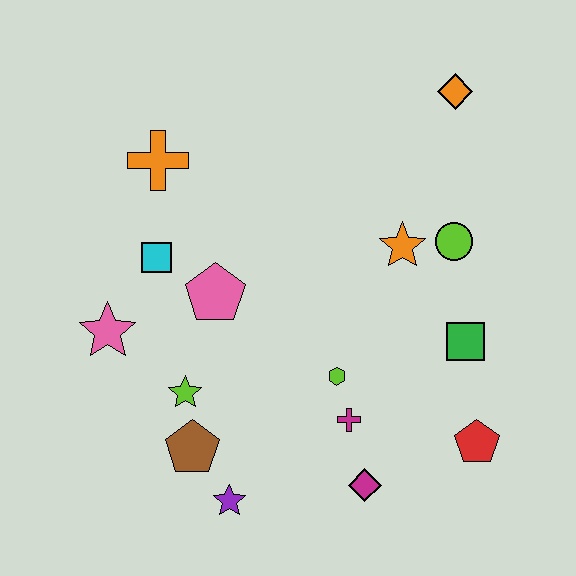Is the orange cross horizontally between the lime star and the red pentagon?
No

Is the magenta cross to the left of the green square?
Yes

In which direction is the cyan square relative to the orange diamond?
The cyan square is to the left of the orange diamond.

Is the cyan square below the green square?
No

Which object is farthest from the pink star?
The orange diamond is farthest from the pink star.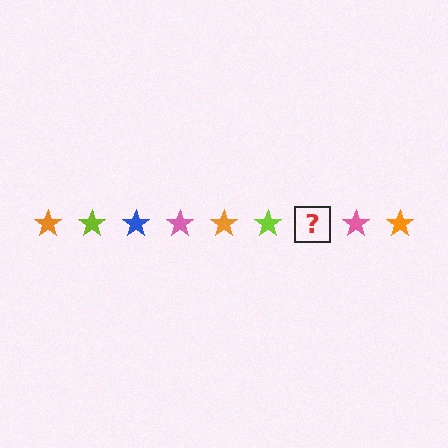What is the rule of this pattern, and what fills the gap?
The rule is that the pattern cycles through orange, lime, blue, pink stars. The gap should be filled with a blue star.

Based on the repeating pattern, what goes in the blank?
The blank should be a blue star.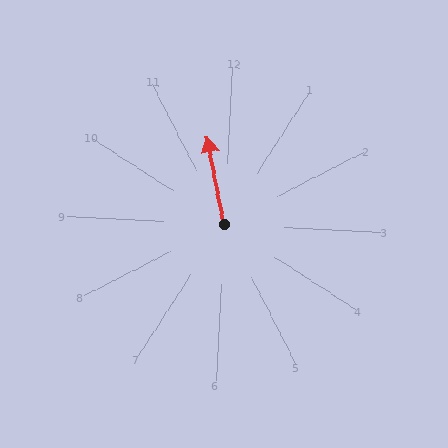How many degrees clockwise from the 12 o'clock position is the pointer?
Approximately 346 degrees.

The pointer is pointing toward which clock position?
Roughly 12 o'clock.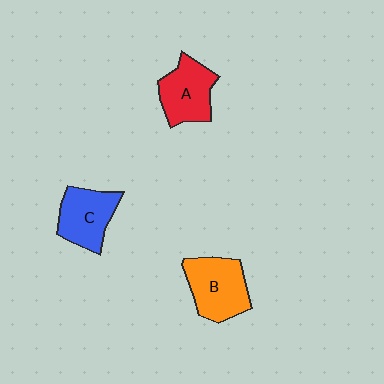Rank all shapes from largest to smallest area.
From largest to smallest: B (orange), A (red), C (blue).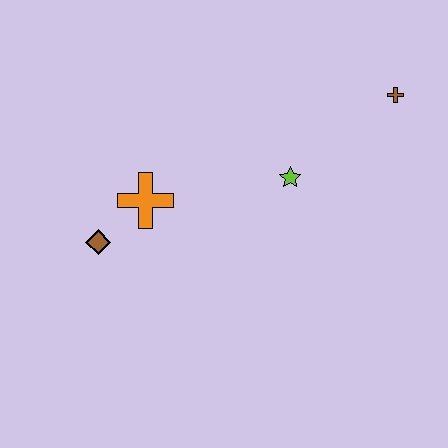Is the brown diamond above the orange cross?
No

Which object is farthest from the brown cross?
The brown diamond is farthest from the brown cross.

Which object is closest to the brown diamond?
The orange cross is closest to the brown diamond.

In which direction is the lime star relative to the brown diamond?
The lime star is to the right of the brown diamond.